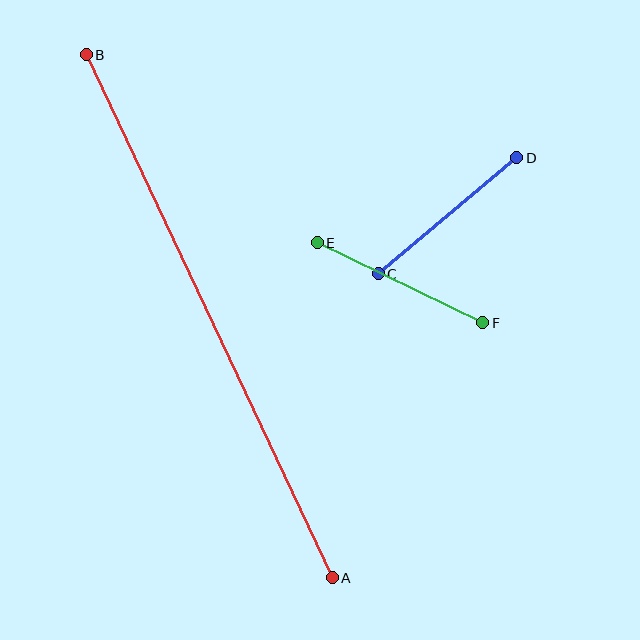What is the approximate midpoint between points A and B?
The midpoint is at approximately (209, 316) pixels.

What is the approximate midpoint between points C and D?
The midpoint is at approximately (448, 216) pixels.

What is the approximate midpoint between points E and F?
The midpoint is at approximately (400, 283) pixels.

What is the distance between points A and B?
The distance is approximately 578 pixels.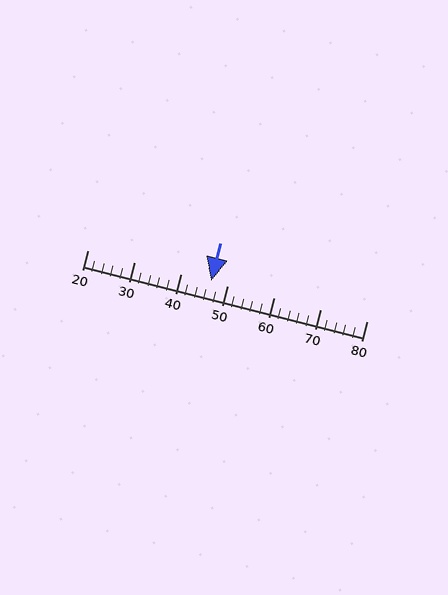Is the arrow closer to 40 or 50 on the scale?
The arrow is closer to 50.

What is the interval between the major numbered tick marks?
The major tick marks are spaced 10 units apart.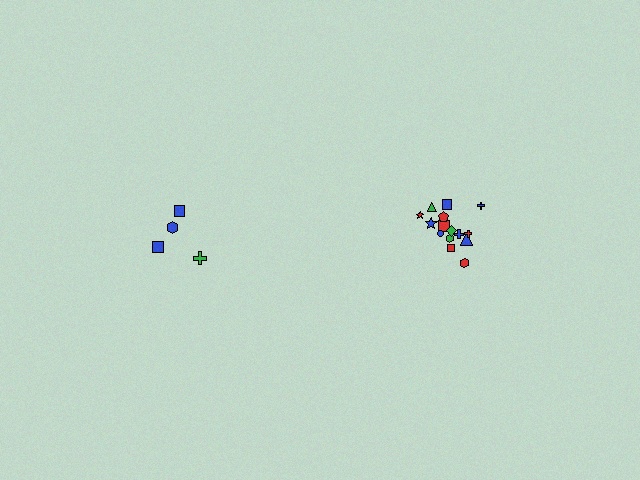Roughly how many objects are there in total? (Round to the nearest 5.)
Roughly 20 objects in total.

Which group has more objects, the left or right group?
The right group.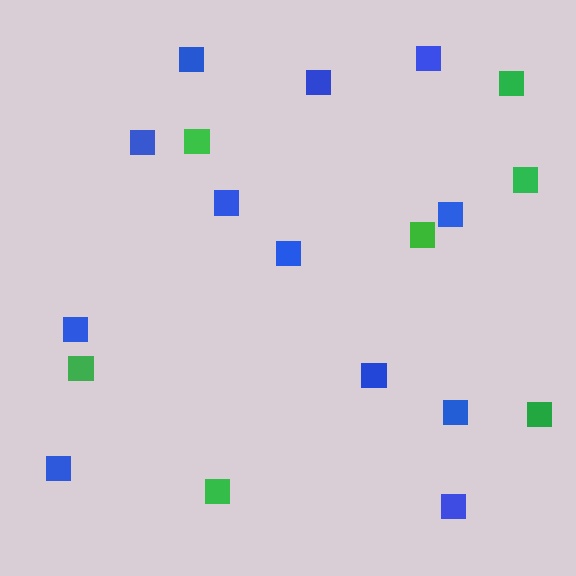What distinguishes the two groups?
There are 2 groups: one group of green squares (7) and one group of blue squares (12).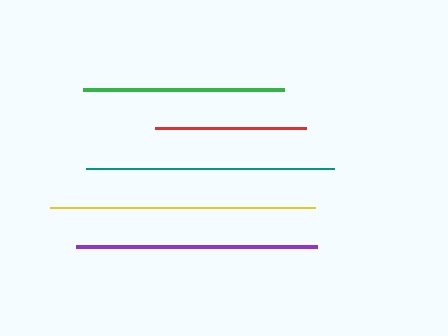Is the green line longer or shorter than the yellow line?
The yellow line is longer than the green line.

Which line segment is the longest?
The yellow line is the longest at approximately 265 pixels.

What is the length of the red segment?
The red segment is approximately 150 pixels long.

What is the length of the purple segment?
The purple segment is approximately 241 pixels long.